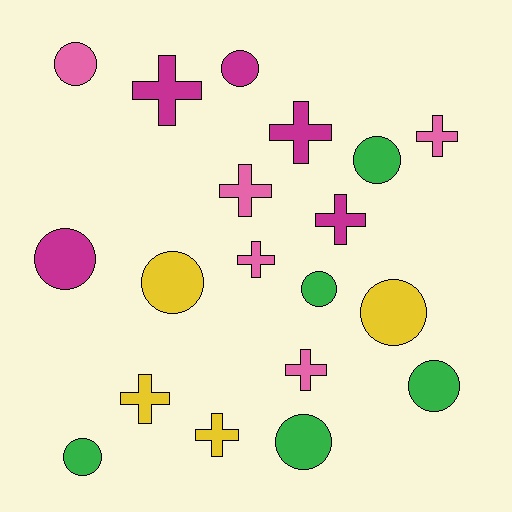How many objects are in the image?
There are 19 objects.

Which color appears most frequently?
Green, with 5 objects.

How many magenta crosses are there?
There are 3 magenta crosses.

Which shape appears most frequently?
Circle, with 10 objects.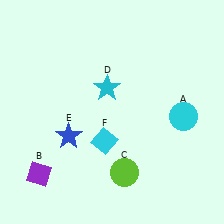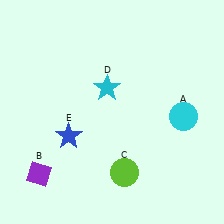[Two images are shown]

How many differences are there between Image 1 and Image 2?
There is 1 difference between the two images.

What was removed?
The cyan diamond (F) was removed in Image 2.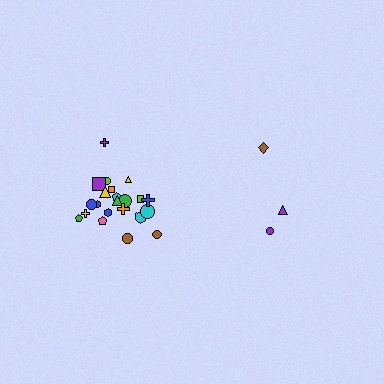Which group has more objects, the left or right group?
The left group.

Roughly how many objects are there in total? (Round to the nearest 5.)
Roughly 25 objects in total.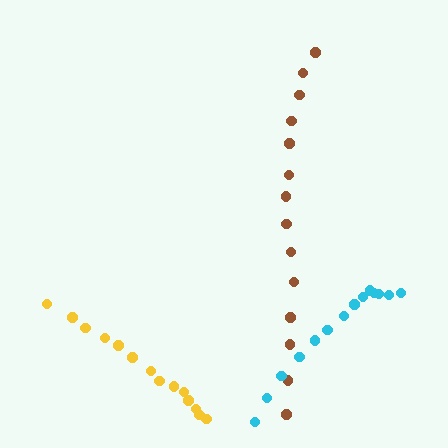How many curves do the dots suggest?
There are 3 distinct paths.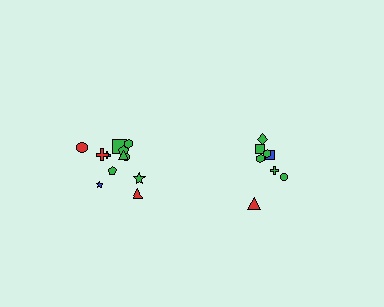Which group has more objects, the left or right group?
The left group.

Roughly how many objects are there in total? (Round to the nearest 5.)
Roughly 20 objects in total.